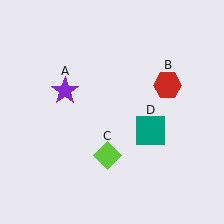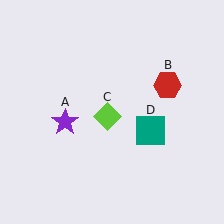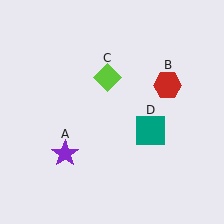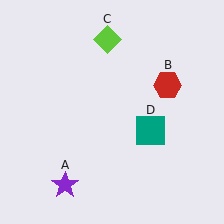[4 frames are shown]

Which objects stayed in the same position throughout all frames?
Red hexagon (object B) and teal square (object D) remained stationary.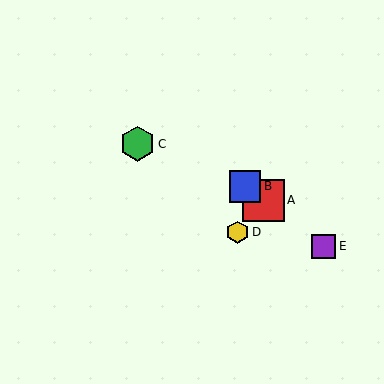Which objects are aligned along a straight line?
Objects A, B, E are aligned along a straight line.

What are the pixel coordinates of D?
Object D is at (237, 232).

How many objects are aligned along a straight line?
3 objects (A, B, E) are aligned along a straight line.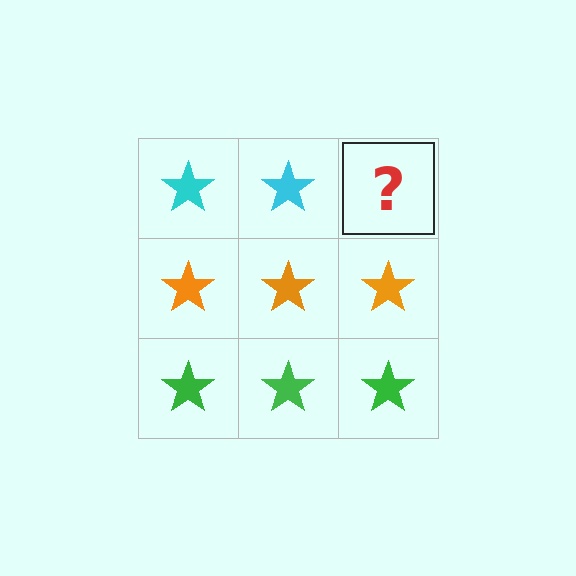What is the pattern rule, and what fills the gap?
The rule is that each row has a consistent color. The gap should be filled with a cyan star.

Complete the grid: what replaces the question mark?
The question mark should be replaced with a cyan star.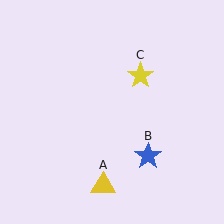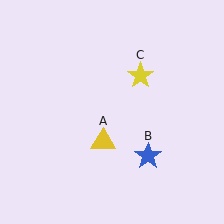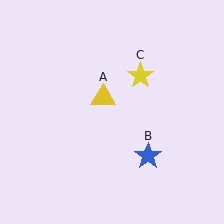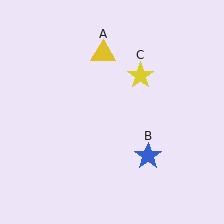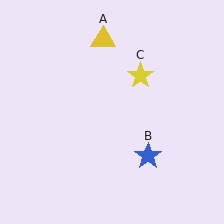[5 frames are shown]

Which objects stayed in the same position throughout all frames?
Blue star (object B) and yellow star (object C) remained stationary.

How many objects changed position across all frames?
1 object changed position: yellow triangle (object A).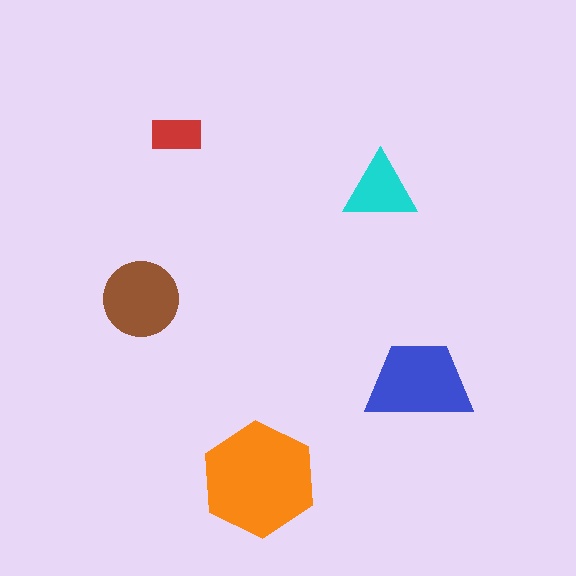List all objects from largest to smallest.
The orange hexagon, the blue trapezoid, the brown circle, the cyan triangle, the red rectangle.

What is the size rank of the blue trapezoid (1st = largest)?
2nd.